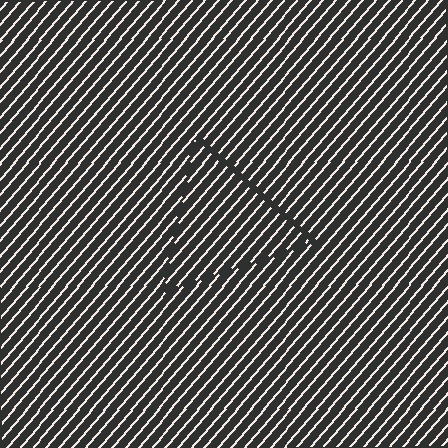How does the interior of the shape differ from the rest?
The interior of the shape contains the same grating, shifted by half a period — the contour is defined by the phase discontinuity where line-ends from the inner and outer gratings abut.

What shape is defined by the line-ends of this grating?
An illusory triangle. The interior of the shape contains the same grating, shifted by half a period — the contour is defined by the phase discontinuity where line-ends from the inner and outer gratings abut.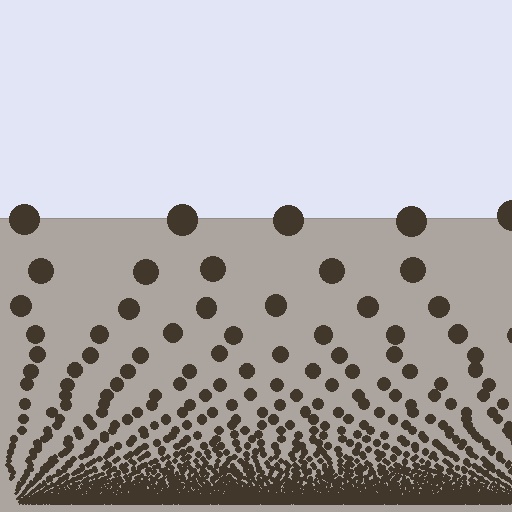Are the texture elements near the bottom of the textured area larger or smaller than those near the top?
Smaller. The gradient is inverted — elements near the bottom are smaller and denser.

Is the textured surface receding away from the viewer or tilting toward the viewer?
The surface appears to tilt toward the viewer. Texture elements get larger and sparser toward the top.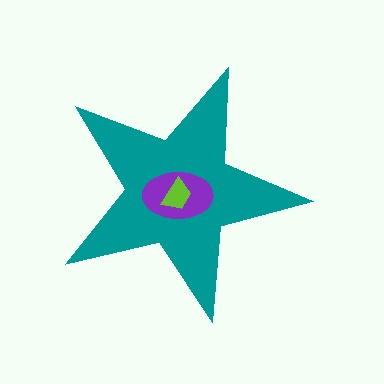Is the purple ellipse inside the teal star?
Yes.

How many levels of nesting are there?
3.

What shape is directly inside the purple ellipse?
The lime trapezoid.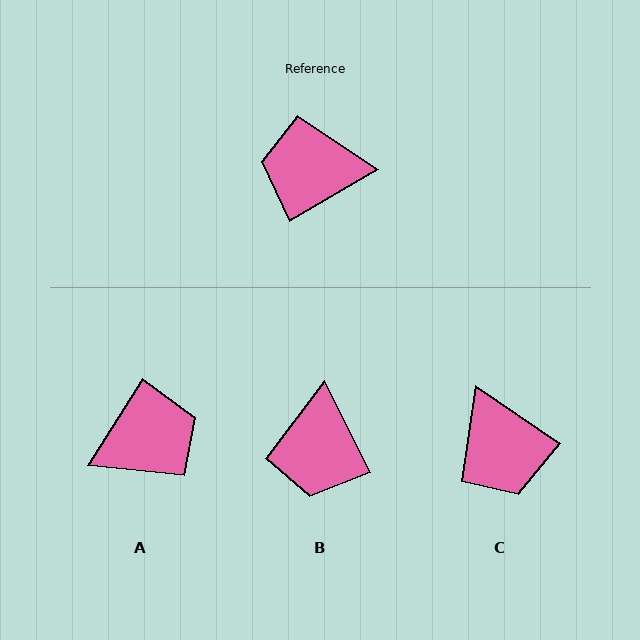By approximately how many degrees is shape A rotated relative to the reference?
Approximately 152 degrees clockwise.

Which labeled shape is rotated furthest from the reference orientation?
A, about 152 degrees away.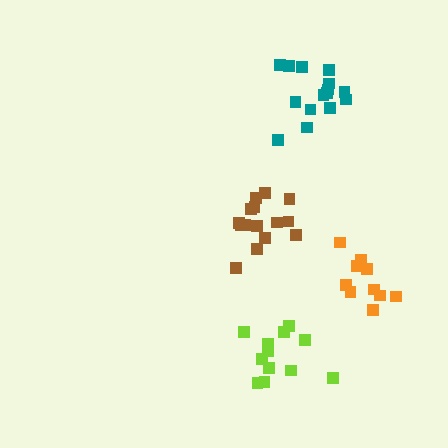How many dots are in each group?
Group 1: 10 dots, Group 2: 15 dots, Group 3: 15 dots, Group 4: 12 dots (52 total).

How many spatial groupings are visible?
There are 4 spatial groupings.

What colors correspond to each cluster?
The clusters are colored: orange, teal, brown, lime.